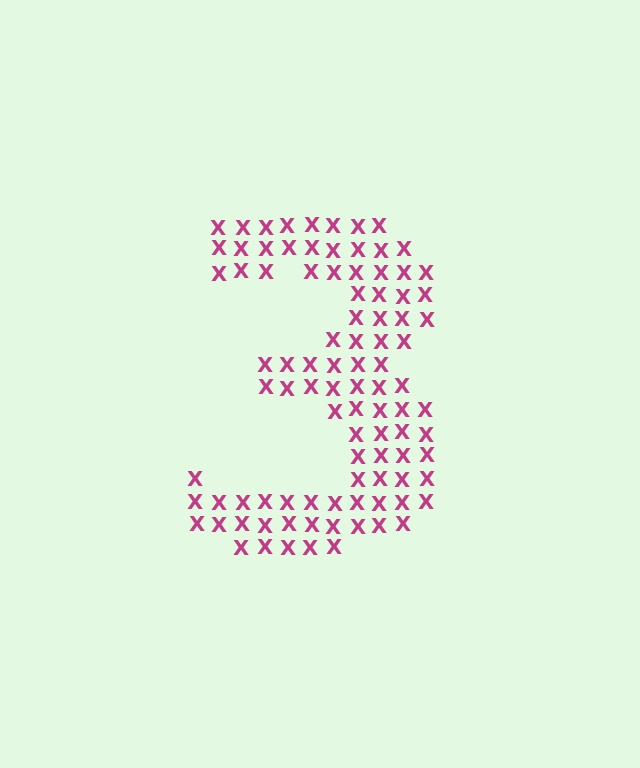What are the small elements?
The small elements are letter X's.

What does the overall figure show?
The overall figure shows the digit 3.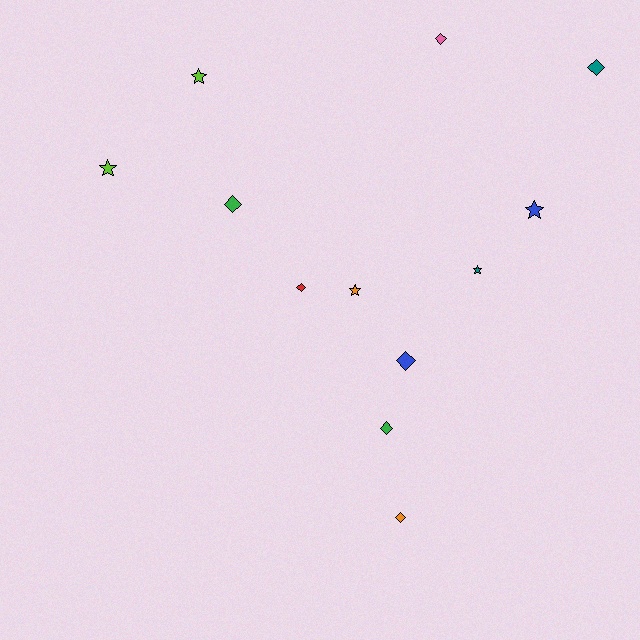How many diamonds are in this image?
There are 7 diamonds.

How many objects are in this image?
There are 12 objects.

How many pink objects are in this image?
There is 1 pink object.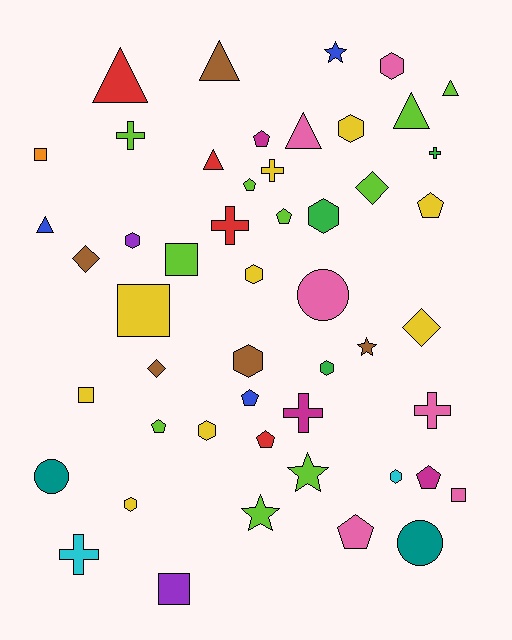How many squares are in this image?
There are 6 squares.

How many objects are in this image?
There are 50 objects.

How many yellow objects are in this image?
There are 9 yellow objects.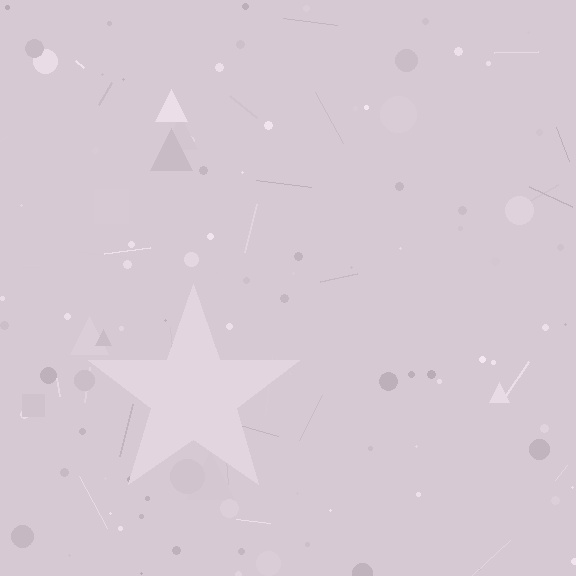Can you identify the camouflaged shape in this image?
The camouflaged shape is a star.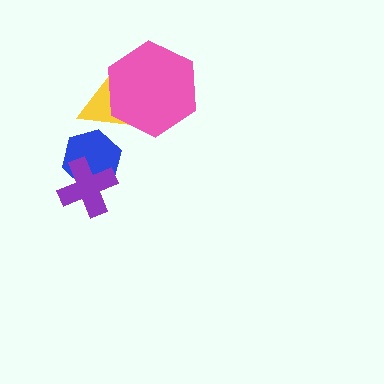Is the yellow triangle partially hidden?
Yes, it is partially covered by another shape.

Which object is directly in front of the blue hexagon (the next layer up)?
The purple cross is directly in front of the blue hexagon.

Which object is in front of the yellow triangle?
The pink hexagon is in front of the yellow triangle.